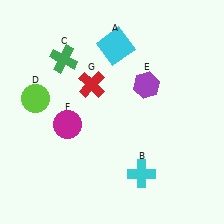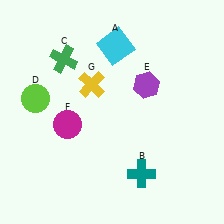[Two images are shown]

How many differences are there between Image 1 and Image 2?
There are 2 differences between the two images.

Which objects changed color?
B changed from cyan to teal. G changed from red to yellow.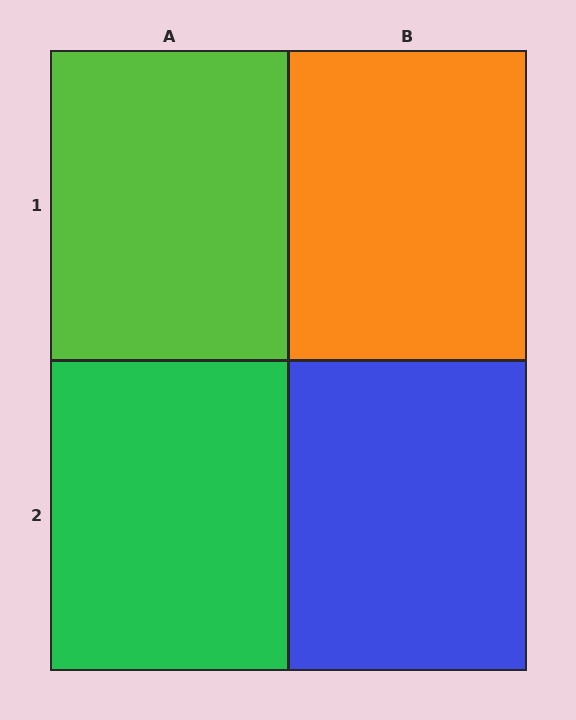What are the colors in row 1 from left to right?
Lime, orange.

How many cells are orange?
1 cell is orange.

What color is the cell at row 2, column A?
Green.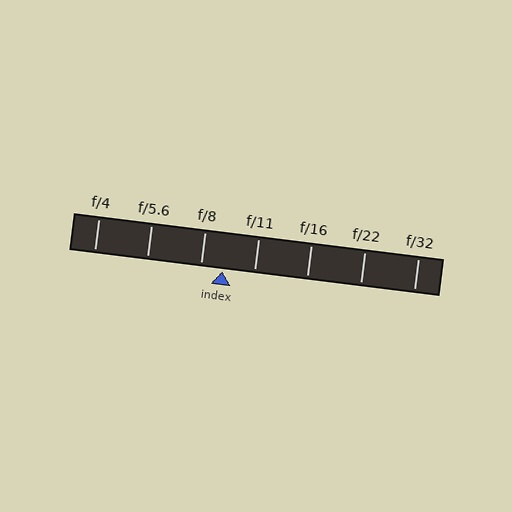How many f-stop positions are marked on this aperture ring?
There are 7 f-stop positions marked.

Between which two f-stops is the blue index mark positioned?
The index mark is between f/8 and f/11.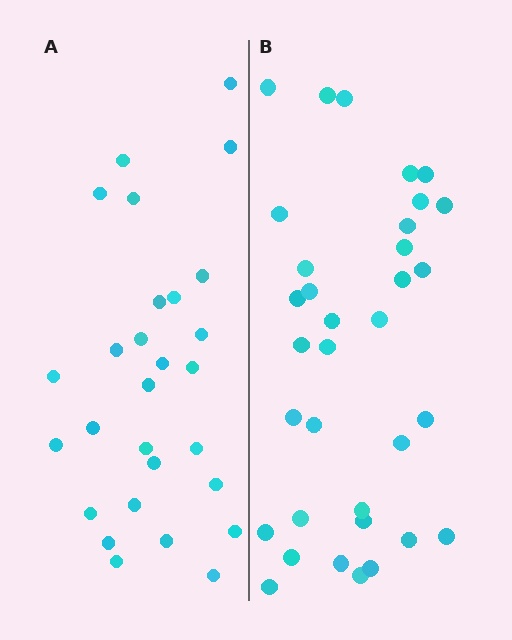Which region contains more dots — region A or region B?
Region B (the right region) has more dots.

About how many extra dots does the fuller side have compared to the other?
Region B has about 6 more dots than region A.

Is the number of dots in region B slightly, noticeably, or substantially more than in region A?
Region B has only slightly more — the two regions are fairly close. The ratio is roughly 1.2 to 1.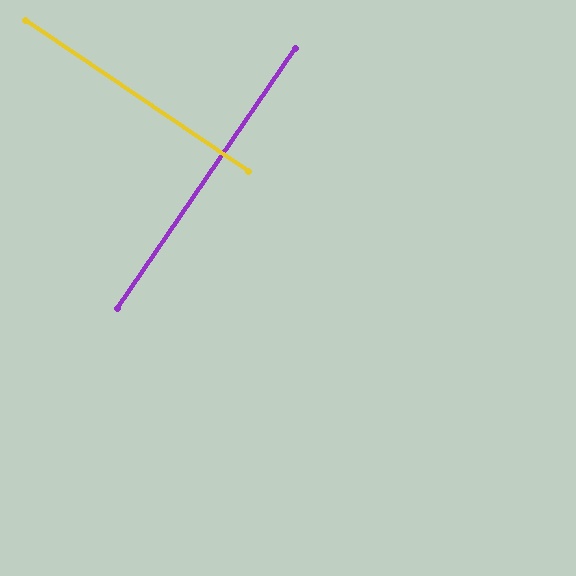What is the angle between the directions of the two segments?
Approximately 90 degrees.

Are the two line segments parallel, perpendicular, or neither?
Perpendicular — they meet at approximately 90°.